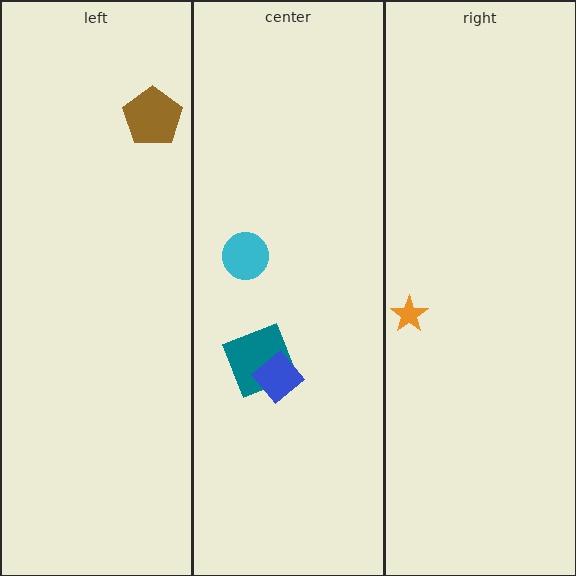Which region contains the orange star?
The right region.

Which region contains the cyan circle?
The center region.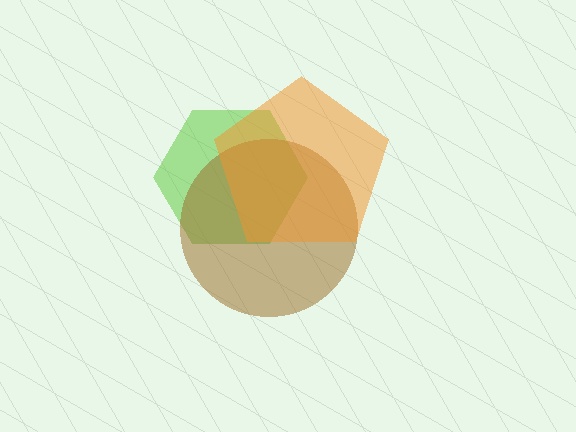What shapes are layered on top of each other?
The layered shapes are: a lime hexagon, a brown circle, an orange pentagon.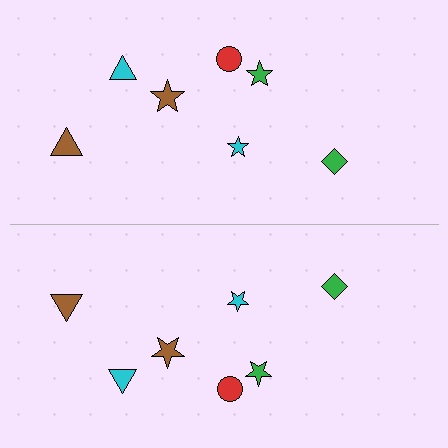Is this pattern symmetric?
Yes, this pattern has bilateral (reflection) symmetry.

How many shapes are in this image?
There are 14 shapes in this image.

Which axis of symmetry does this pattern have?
The pattern has a horizontal axis of symmetry running through the center of the image.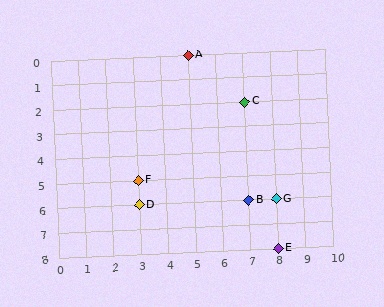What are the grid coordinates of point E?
Point E is at grid coordinates (8, 8).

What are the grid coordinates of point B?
Point B is at grid coordinates (7, 6).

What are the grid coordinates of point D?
Point D is at grid coordinates (3, 6).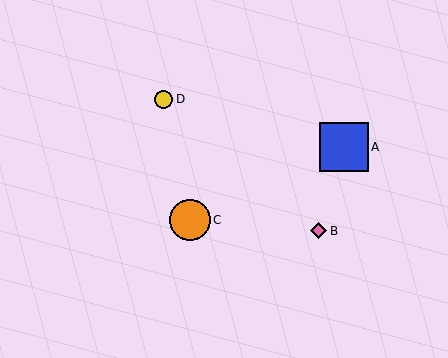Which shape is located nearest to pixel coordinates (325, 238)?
The pink diamond (labeled B) at (319, 231) is nearest to that location.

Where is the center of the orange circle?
The center of the orange circle is at (190, 220).